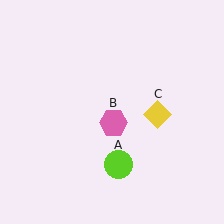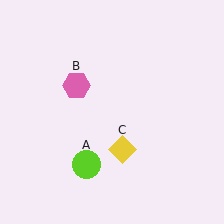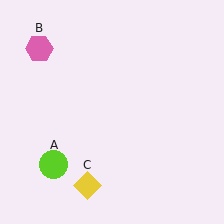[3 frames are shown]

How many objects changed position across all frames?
3 objects changed position: lime circle (object A), pink hexagon (object B), yellow diamond (object C).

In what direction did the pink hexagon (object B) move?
The pink hexagon (object B) moved up and to the left.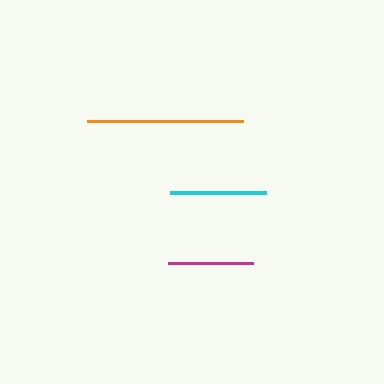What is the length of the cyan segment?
The cyan segment is approximately 96 pixels long.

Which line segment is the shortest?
The magenta line is the shortest at approximately 85 pixels.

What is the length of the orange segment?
The orange segment is approximately 156 pixels long.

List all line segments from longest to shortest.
From longest to shortest: orange, cyan, magenta.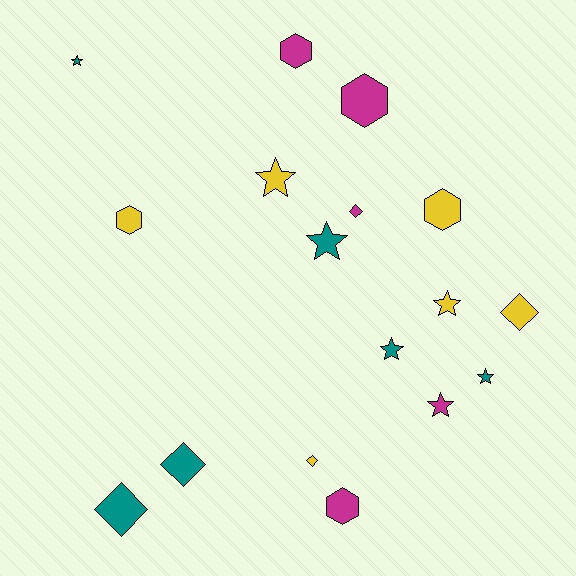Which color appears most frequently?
Teal, with 6 objects.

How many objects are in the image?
There are 17 objects.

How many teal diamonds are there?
There are 2 teal diamonds.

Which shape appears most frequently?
Star, with 7 objects.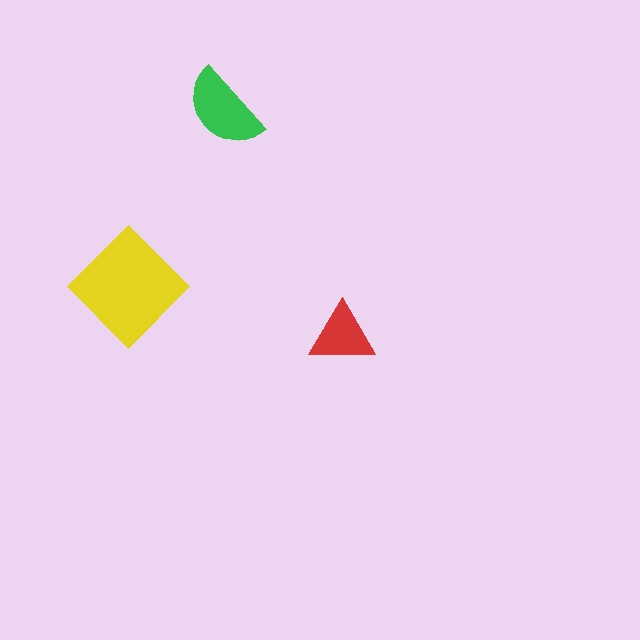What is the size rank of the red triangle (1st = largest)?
3rd.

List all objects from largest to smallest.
The yellow diamond, the green semicircle, the red triangle.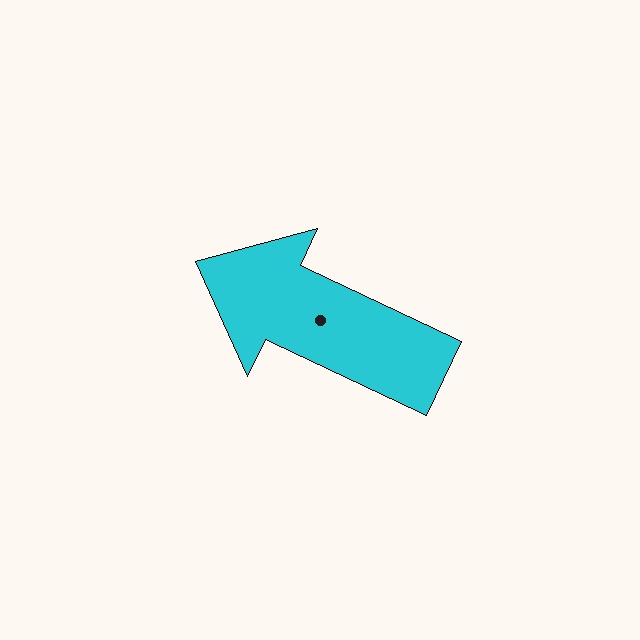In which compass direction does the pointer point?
Northwest.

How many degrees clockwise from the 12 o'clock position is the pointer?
Approximately 295 degrees.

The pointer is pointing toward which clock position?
Roughly 10 o'clock.